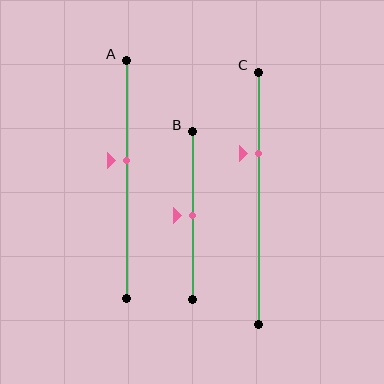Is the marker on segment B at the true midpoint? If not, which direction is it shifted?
Yes, the marker on segment B is at the true midpoint.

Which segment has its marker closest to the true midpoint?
Segment B has its marker closest to the true midpoint.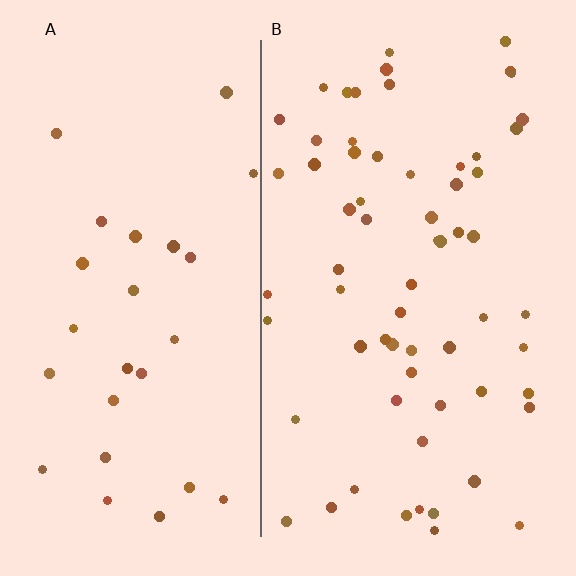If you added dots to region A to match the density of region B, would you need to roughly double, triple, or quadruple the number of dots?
Approximately double.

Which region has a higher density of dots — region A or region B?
B (the right).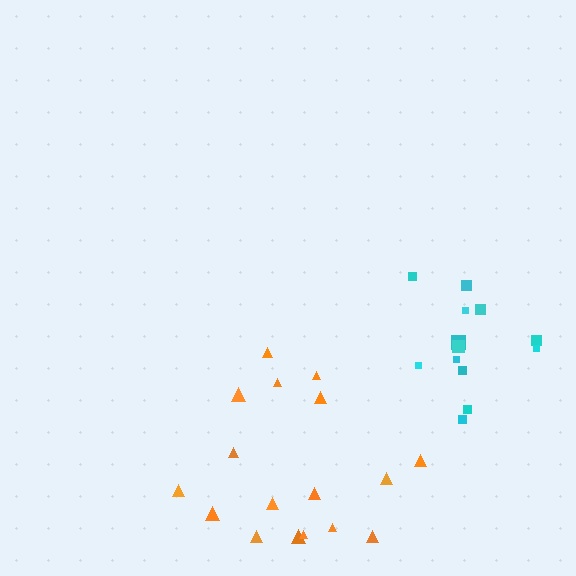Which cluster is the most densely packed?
Cyan.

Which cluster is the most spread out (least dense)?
Orange.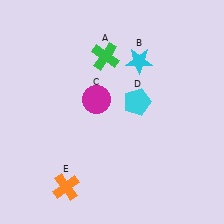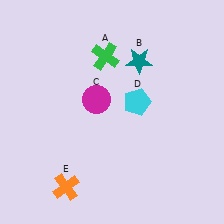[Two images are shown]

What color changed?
The star (B) changed from cyan in Image 1 to teal in Image 2.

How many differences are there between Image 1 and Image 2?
There is 1 difference between the two images.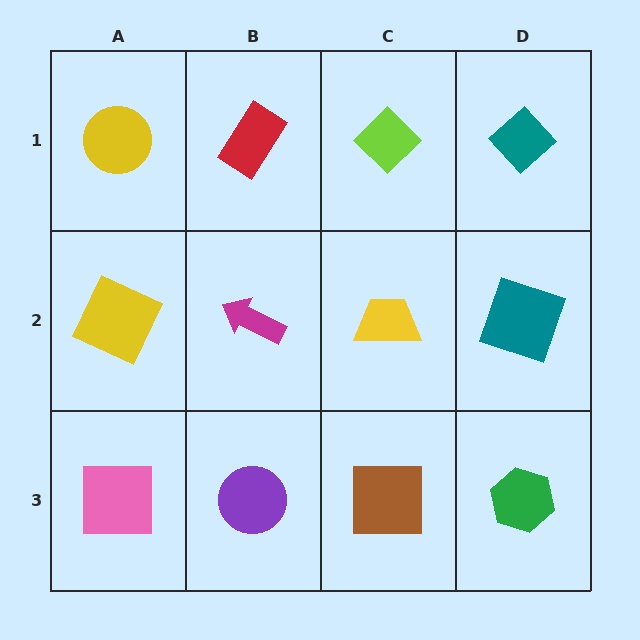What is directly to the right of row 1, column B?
A lime diamond.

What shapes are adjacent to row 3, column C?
A yellow trapezoid (row 2, column C), a purple circle (row 3, column B), a green hexagon (row 3, column D).